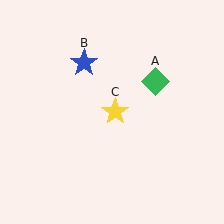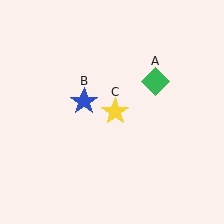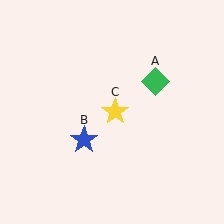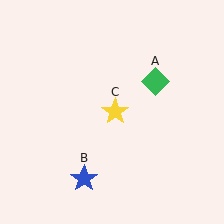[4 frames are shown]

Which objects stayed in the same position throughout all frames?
Green diamond (object A) and yellow star (object C) remained stationary.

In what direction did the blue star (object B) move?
The blue star (object B) moved down.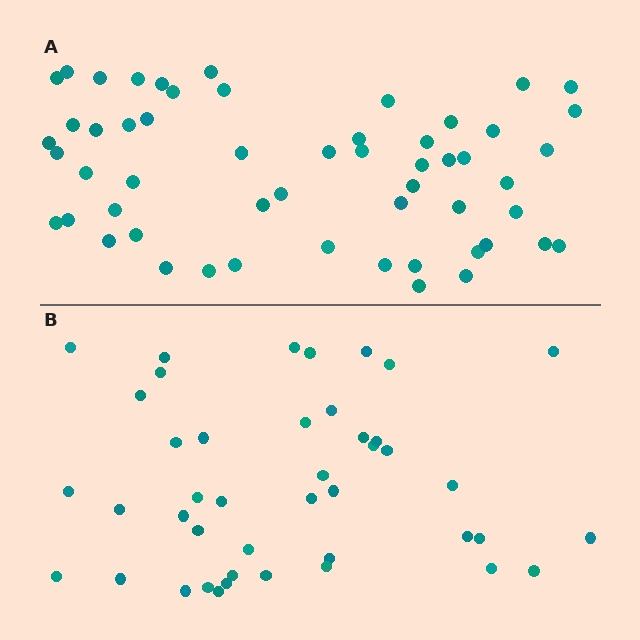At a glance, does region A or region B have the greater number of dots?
Region A (the top region) has more dots.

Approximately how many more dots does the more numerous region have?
Region A has roughly 12 or so more dots than region B.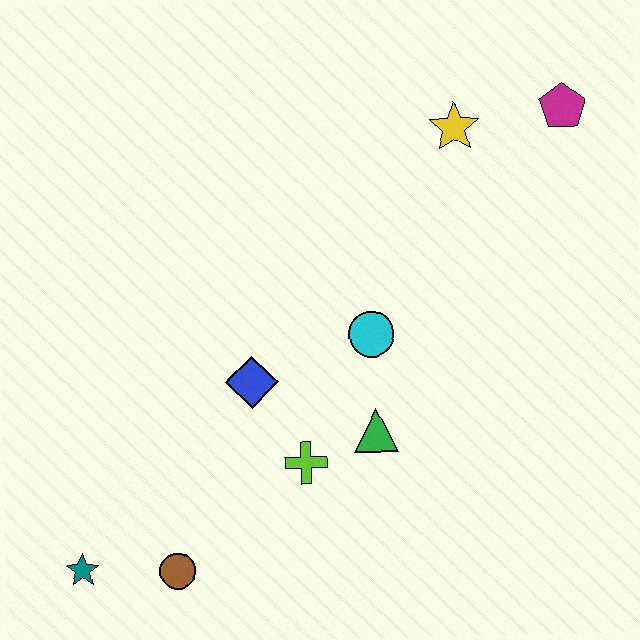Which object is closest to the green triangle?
The lime cross is closest to the green triangle.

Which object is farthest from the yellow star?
The teal star is farthest from the yellow star.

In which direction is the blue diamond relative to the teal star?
The blue diamond is above the teal star.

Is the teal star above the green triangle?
No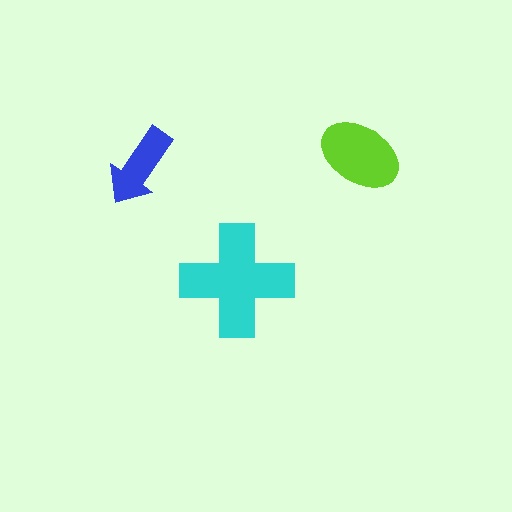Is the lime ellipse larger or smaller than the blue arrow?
Larger.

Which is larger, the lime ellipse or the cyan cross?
The cyan cross.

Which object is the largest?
The cyan cross.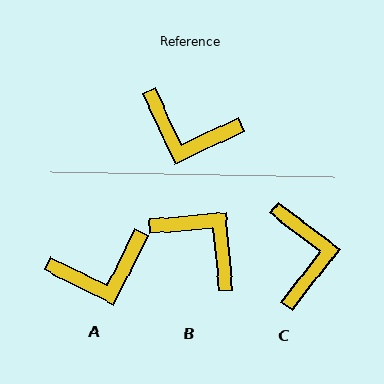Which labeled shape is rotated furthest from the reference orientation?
B, about 160 degrees away.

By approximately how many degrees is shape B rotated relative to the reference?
Approximately 160 degrees counter-clockwise.